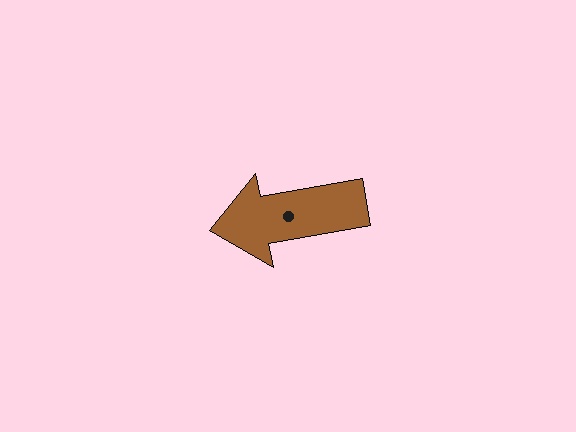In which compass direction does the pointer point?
West.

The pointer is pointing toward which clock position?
Roughly 9 o'clock.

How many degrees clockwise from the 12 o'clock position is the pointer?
Approximately 260 degrees.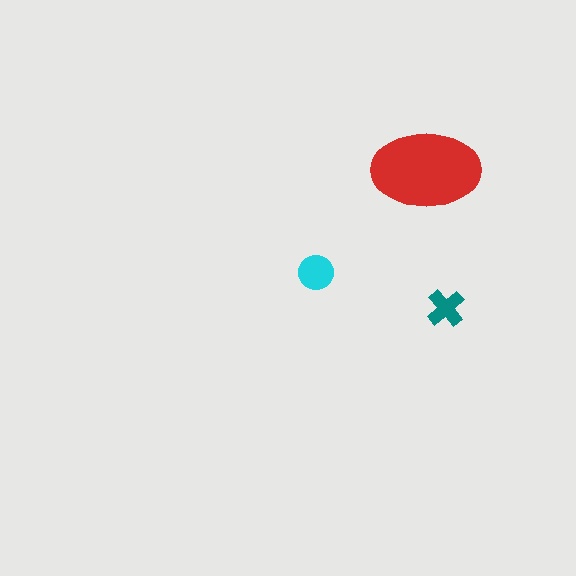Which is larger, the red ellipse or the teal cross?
The red ellipse.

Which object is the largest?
The red ellipse.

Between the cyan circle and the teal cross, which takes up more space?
The cyan circle.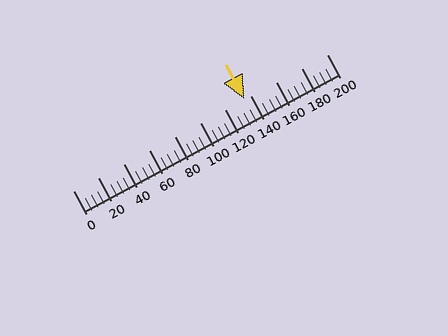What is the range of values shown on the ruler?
The ruler shows values from 0 to 200.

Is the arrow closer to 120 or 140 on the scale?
The arrow is closer to 140.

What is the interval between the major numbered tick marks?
The major tick marks are spaced 20 units apart.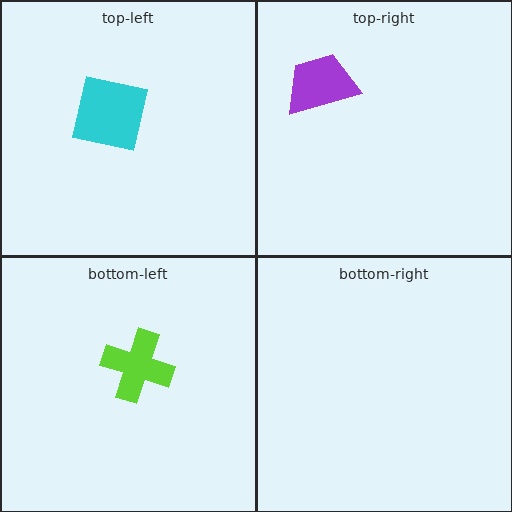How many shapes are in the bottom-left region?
1.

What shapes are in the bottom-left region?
The lime cross.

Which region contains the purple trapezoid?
The top-right region.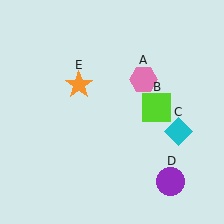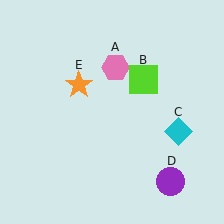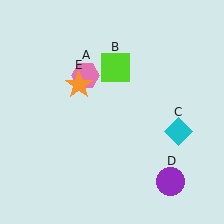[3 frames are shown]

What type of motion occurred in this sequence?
The pink hexagon (object A), lime square (object B) rotated counterclockwise around the center of the scene.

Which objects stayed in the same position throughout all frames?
Cyan diamond (object C) and purple circle (object D) and orange star (object E) remained stationary.